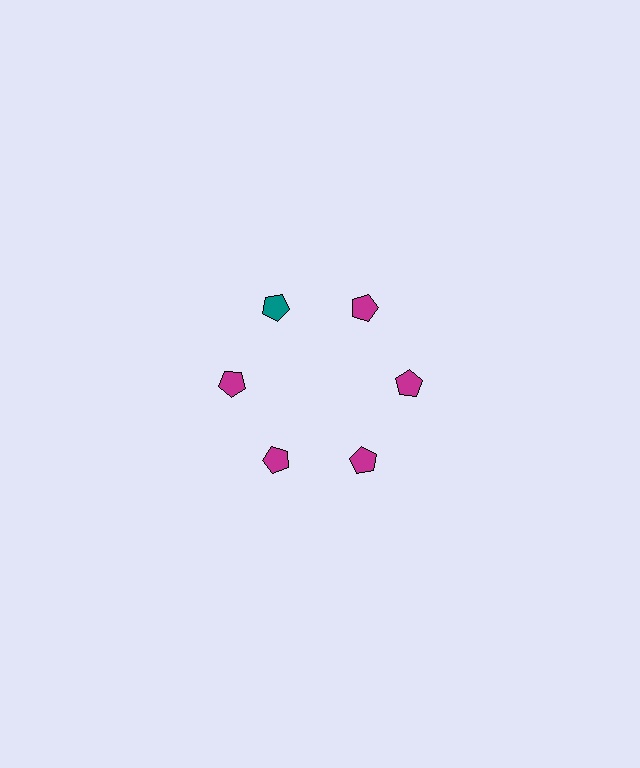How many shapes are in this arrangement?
There are 6 shapes arranged in a ring pattern.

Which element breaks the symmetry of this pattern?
The teal pentagon at roughly the 11 o'clock position breaks the symmetry. All other shapes are magenta pentagons.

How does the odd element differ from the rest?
It has a different color: teal instead of magenta.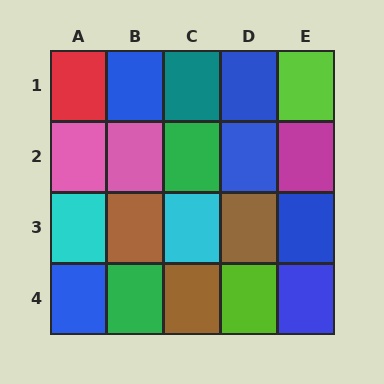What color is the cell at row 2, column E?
Magenta.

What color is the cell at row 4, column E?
Blue.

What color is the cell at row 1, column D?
Blue.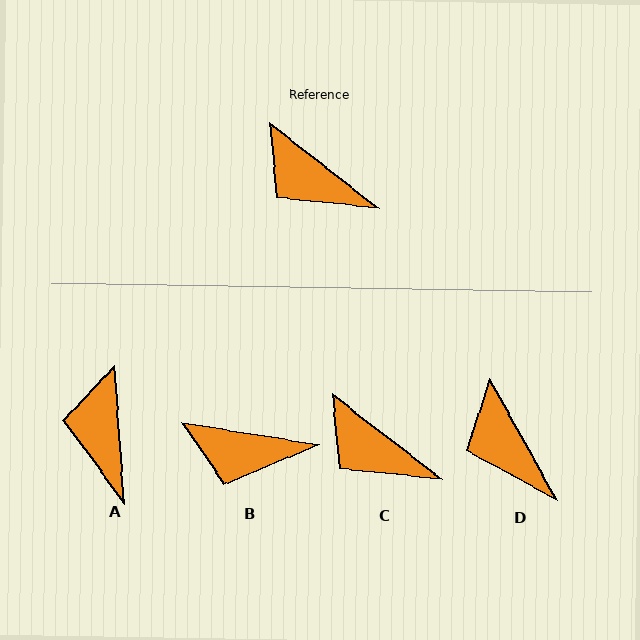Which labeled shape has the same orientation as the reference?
C.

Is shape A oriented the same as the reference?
No, it is off by about 48 degrees.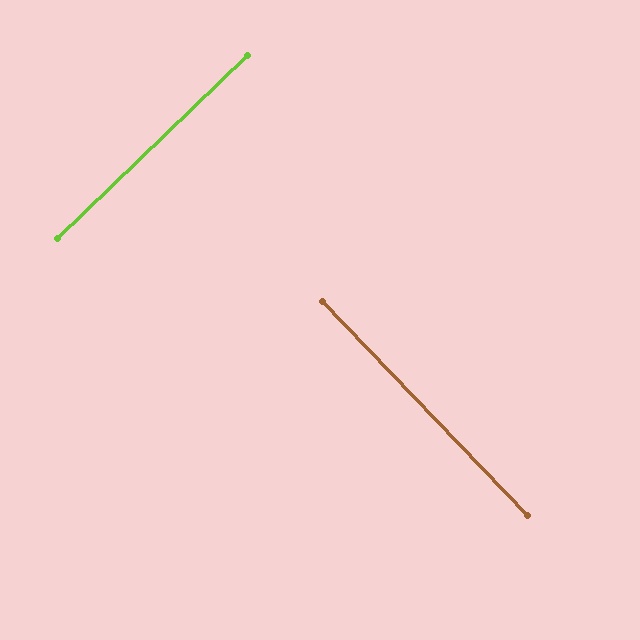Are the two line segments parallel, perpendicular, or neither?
Perpendicular — they meet at approximately 90°.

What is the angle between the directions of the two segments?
Approximately 90 degrees.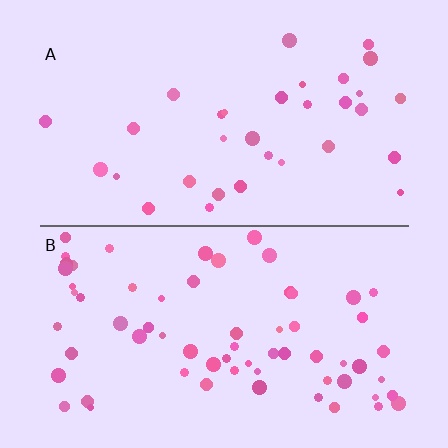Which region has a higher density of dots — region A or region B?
B (the bottom).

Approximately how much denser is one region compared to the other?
Approximately 2.0× — region B over region A.